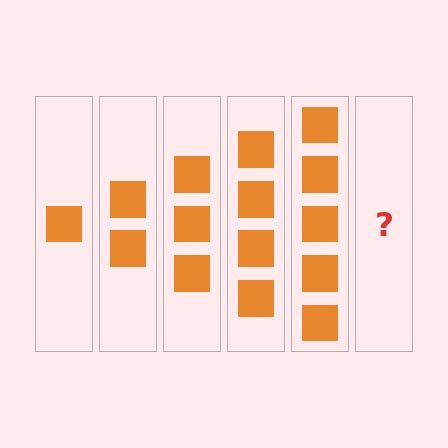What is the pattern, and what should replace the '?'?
The pattern is that each step adds one more square. The '?' should be 6 squares.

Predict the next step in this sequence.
The next step is 6 squares.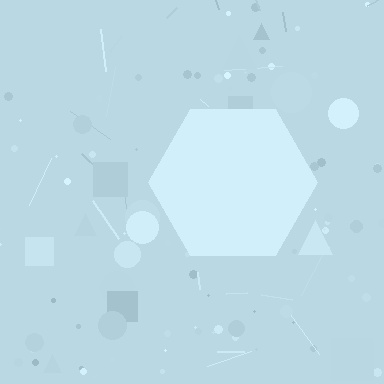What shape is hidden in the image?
A hexagon is hidden in the image.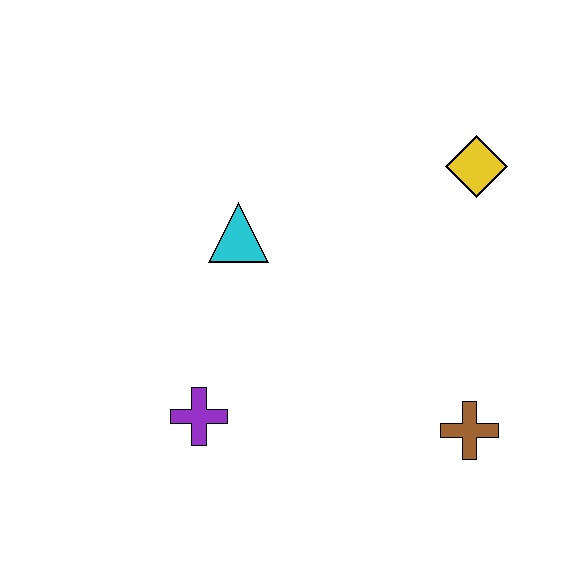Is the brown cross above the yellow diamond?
No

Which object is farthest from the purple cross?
The yellow diamond is farthest from the purple cross.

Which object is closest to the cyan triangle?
The purple cross is closest to the cyan triangle.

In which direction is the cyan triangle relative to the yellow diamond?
The cyan triangle is to the left of the yellow diamond.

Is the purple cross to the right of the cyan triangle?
No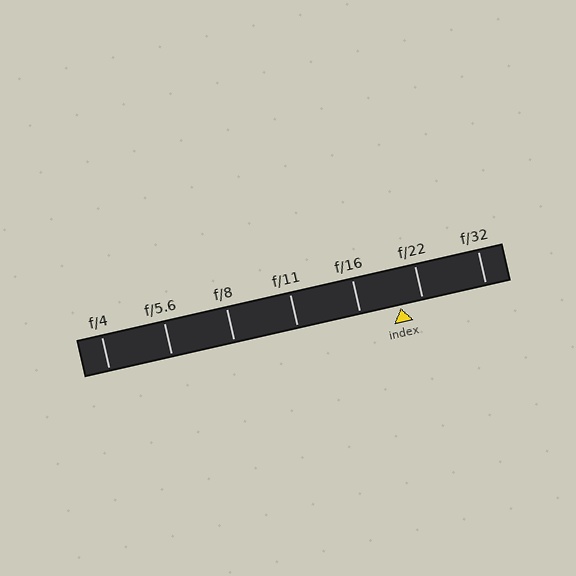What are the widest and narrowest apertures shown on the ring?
The widest aperture shown is f/4 and the narrowest is f/32.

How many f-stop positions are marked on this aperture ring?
There are 7 f-stop positions marked.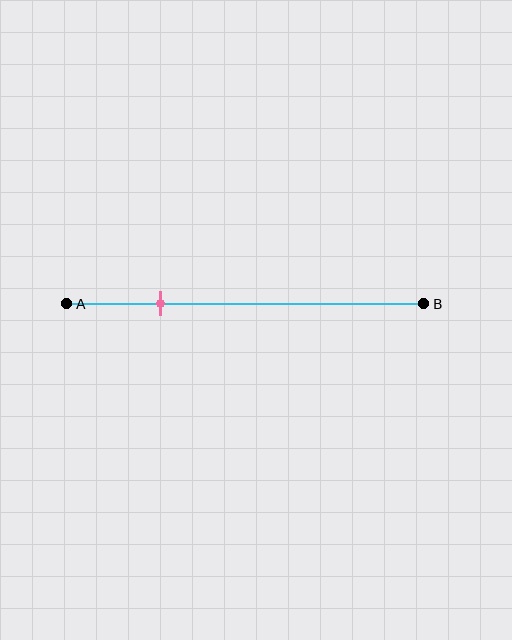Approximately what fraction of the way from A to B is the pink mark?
The pink mark is approximately 25% of the way from A to B.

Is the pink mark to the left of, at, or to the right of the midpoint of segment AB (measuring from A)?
The pink mark is to the left of the midpoint of segment AB.